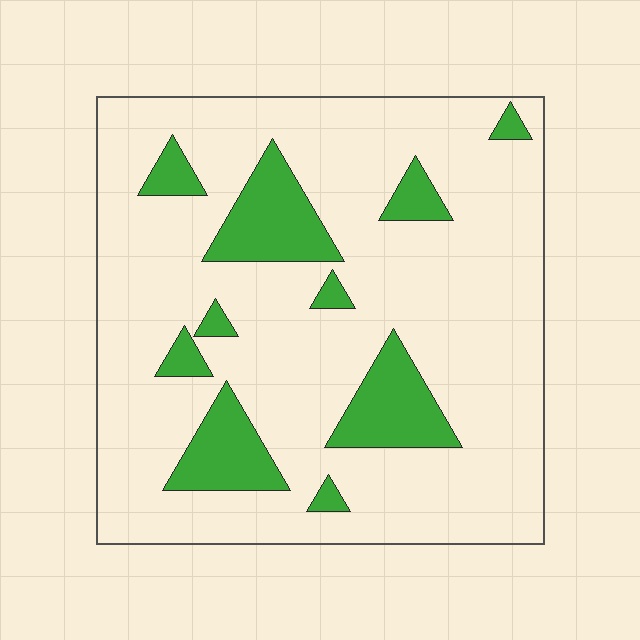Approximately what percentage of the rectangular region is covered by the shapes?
Approximately 15%.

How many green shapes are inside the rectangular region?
10.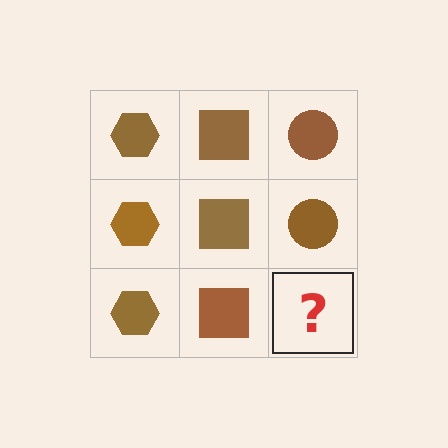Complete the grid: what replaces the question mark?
The question mark should be replaced with a brown circle.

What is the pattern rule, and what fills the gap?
The rule is that each column has a consistent shape. The gap should be filled with a brown circle.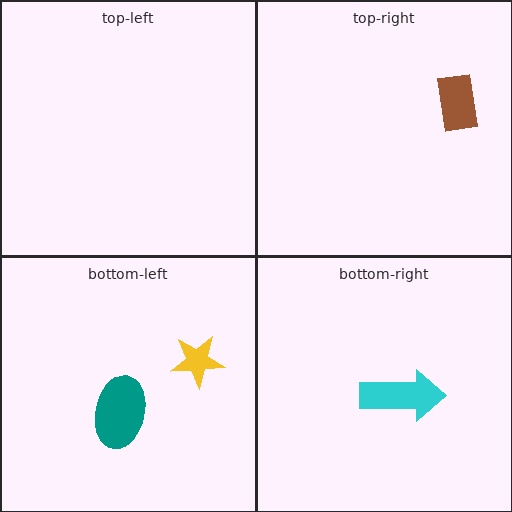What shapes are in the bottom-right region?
The cyan arrow.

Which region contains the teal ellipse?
The bottom-left region.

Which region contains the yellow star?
The bottom-left region.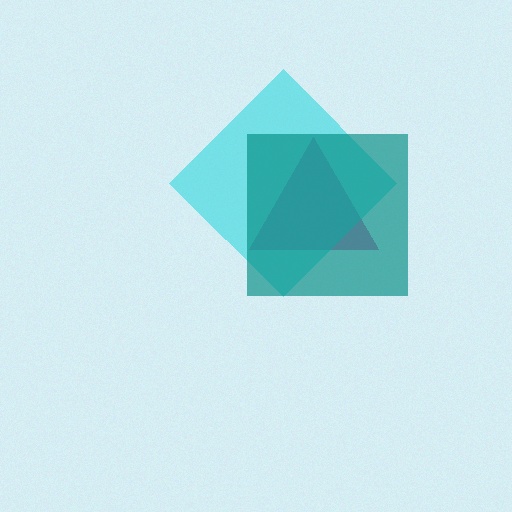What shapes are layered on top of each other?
The layered shapes are: a magenta triangle, a cyan diamond, a teal square.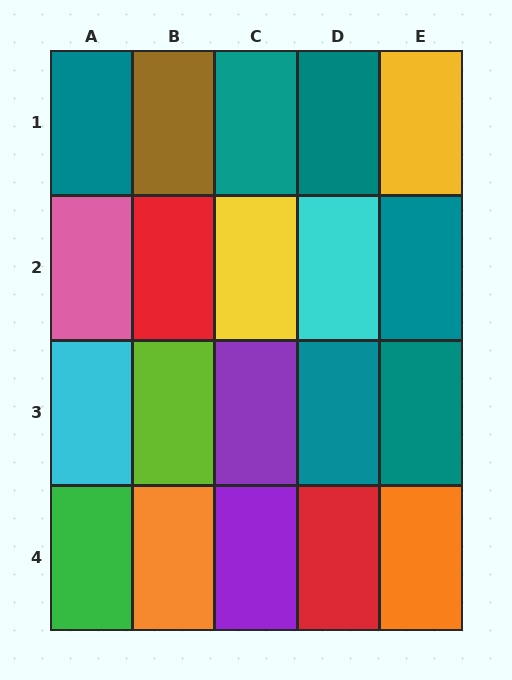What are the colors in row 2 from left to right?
Pink, red, yellow, cyan, teal.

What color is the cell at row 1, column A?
Teal.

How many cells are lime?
1 cell is lime.